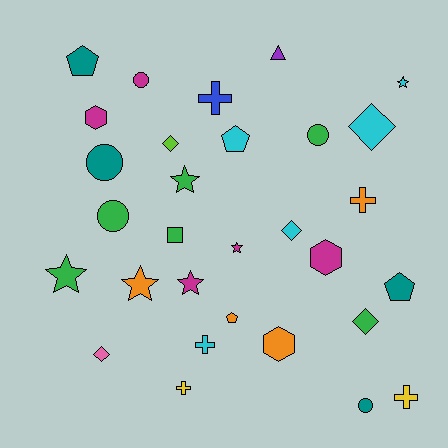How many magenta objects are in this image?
There are 5 magenta objects.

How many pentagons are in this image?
There are 4 pentagons.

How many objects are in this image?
There are 30 objects.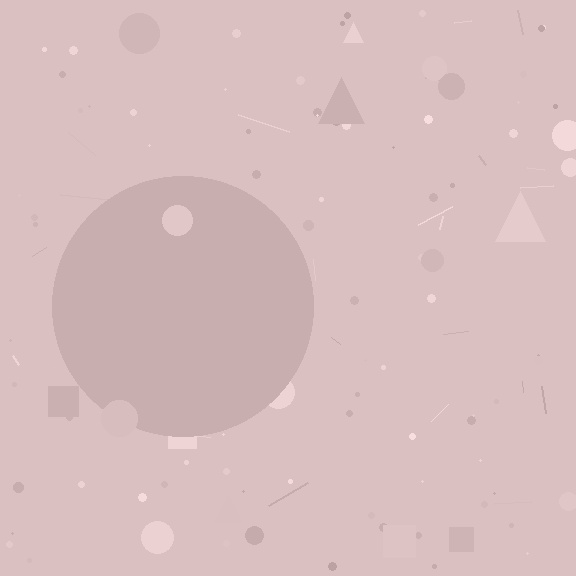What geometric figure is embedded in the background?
A circle is embedded in the background.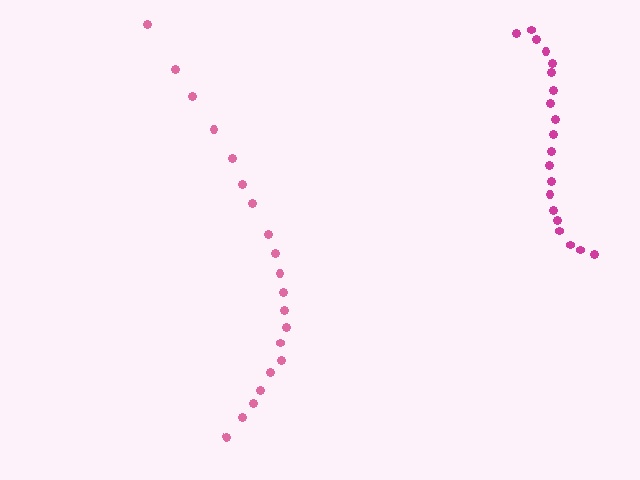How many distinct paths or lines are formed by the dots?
There are 2 distinct paths.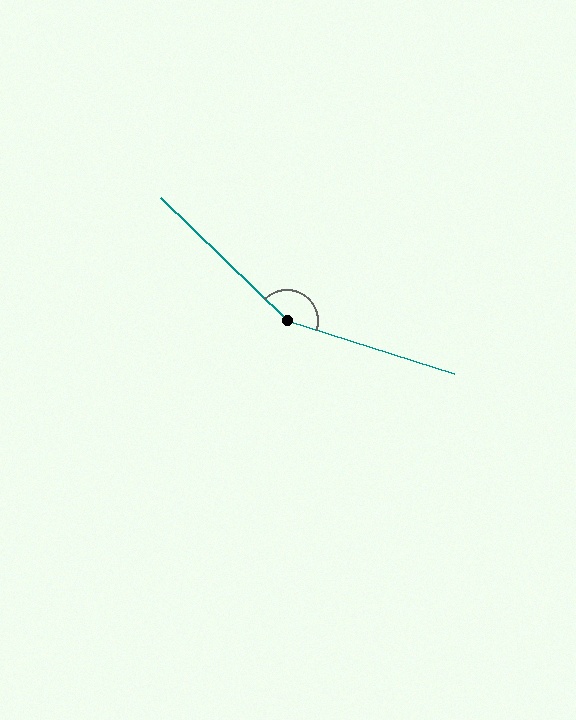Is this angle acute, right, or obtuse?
It is obtuse.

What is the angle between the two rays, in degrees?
Approximately 153 degrees.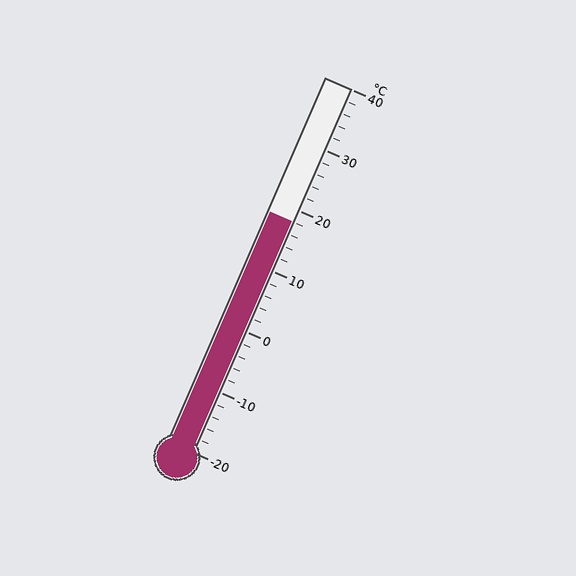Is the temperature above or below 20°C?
The temperature is below 20°C.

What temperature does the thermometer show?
The thermometer shows approximately 18°C.